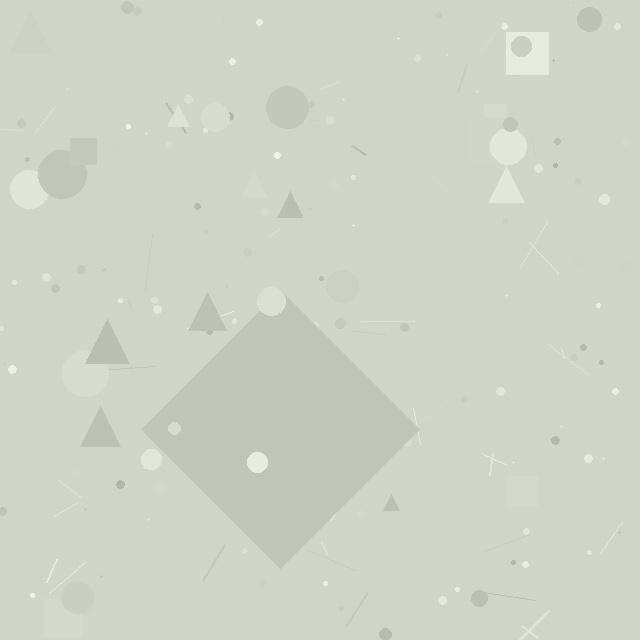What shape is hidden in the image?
A diamond is hidden in the image.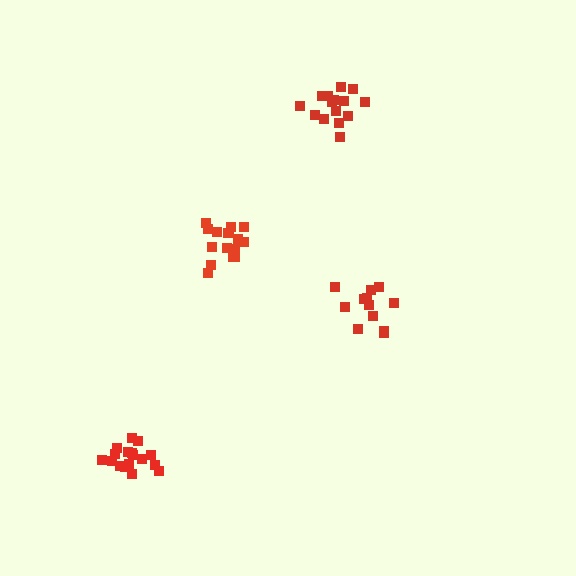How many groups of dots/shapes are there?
There are 4 groups.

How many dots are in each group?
Group 1: 12 dots, Group 2: 15 dots, Group 3: 17 dots, Group 4: 15 dots (59 total).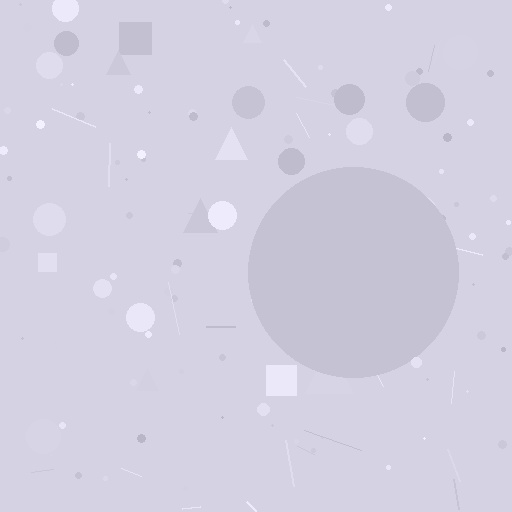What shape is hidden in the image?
A circle is hidden in the image.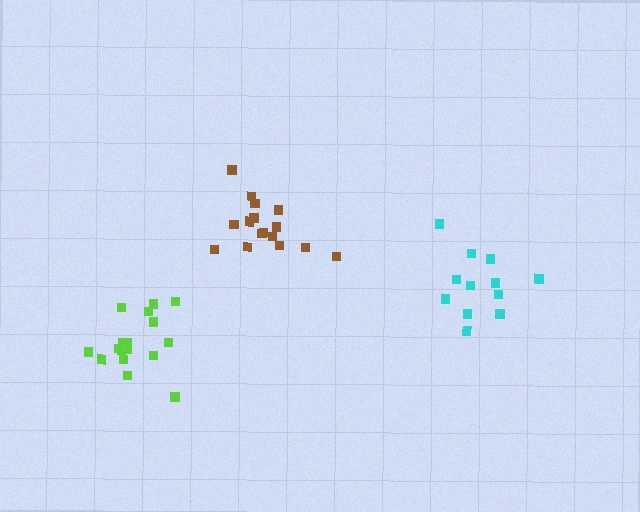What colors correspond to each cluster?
The clusters are colored: brown, cyan, lime.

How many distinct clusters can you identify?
There are 3 distinct clusters.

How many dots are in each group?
Group 1: 16 dots, Group 2: 12 dots, Group 3: 17 dots (45 total).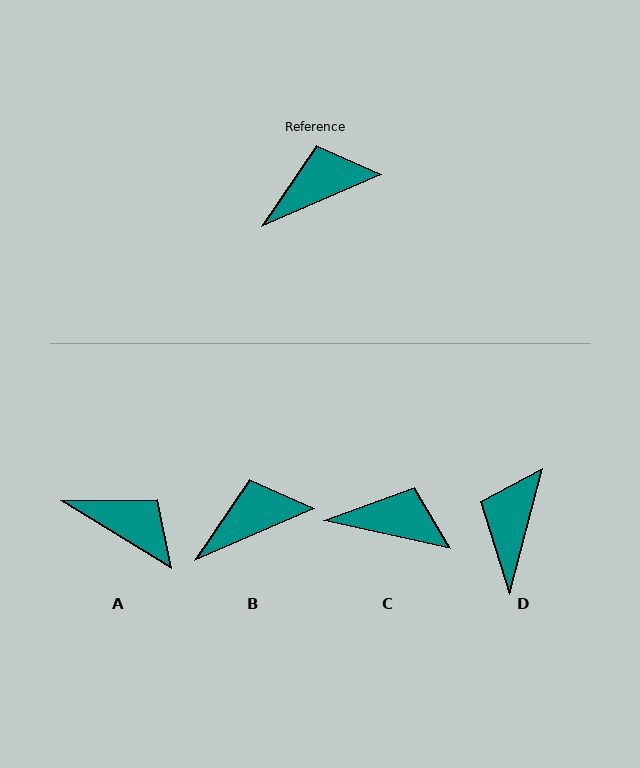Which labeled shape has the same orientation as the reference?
B.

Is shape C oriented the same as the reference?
No, it is off by about 36 degrees.